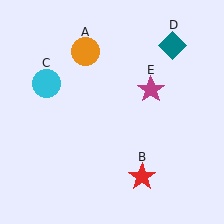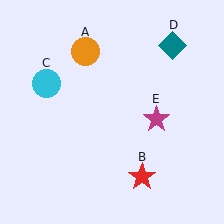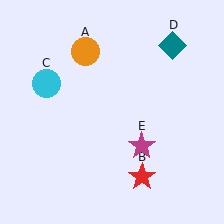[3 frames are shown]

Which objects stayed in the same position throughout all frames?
Orange circle (object A) and red star (object B) and cyan circle (object C) and teal diamond (object D) remained stationary.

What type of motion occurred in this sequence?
The magenta star (object E) rotated clockwise around the center of the scene.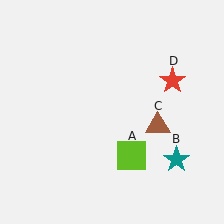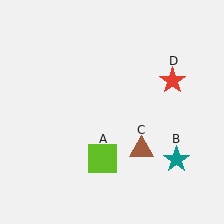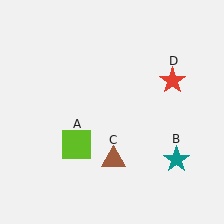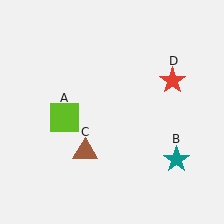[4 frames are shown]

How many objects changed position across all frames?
2 objects changed position: lime square (object A), brown triangle (object C).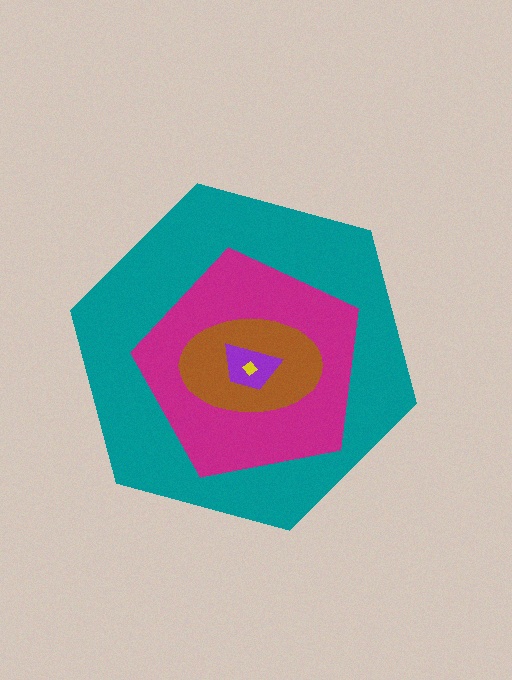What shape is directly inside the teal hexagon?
The magenta pentagon.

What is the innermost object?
The yellow diamond.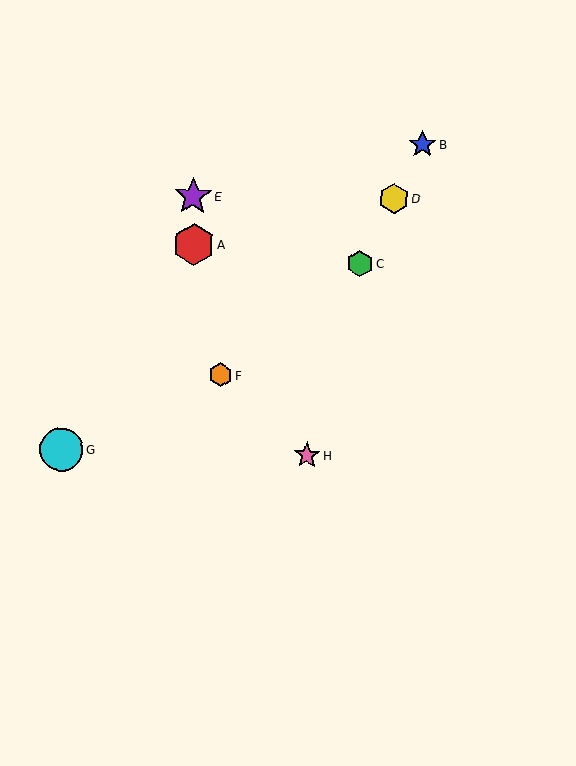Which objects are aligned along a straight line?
Objects B, C, D are aligned along a straight line.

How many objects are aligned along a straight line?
3 objects (B, C, D) are aligned along a straight line.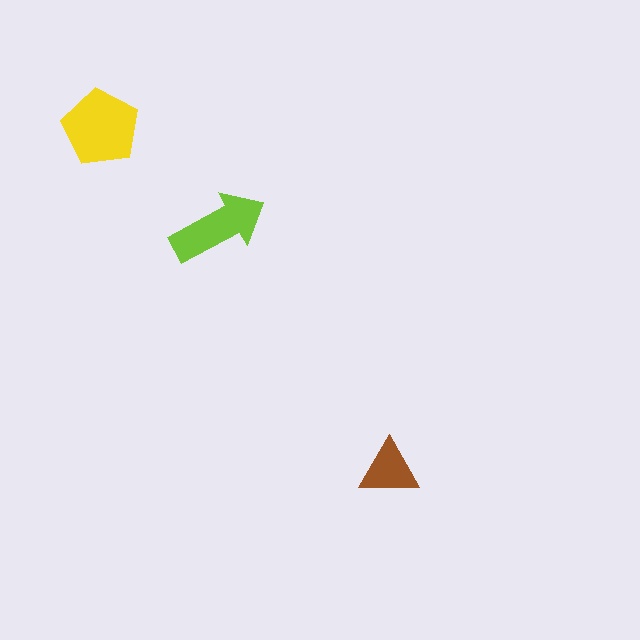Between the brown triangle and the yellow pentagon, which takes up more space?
The yellow pentagon.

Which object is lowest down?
The brown triangle is bottommost.